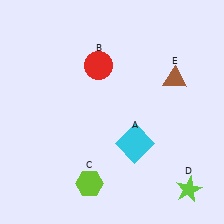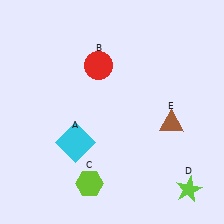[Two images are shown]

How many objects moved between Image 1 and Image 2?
2 objects moved between the two images.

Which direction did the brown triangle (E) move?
The brown triangle (E) moved down.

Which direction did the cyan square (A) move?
The cyan square (A) moved left.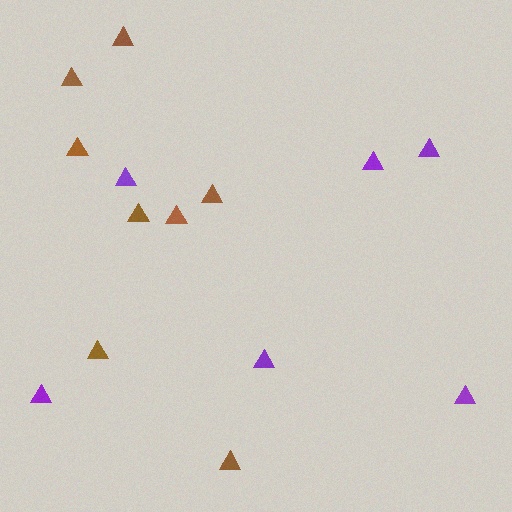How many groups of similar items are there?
There are 2 groups: one group of brown triangles (8) and one group of purple triangles (6).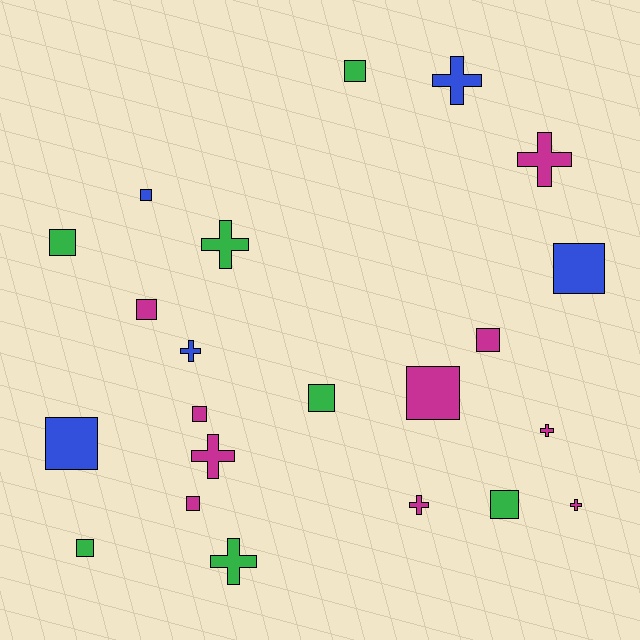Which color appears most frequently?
Magenta, with 10 objects.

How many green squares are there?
There are 5 green squares.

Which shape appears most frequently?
Square, with 13 objects.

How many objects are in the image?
There are 22 objects.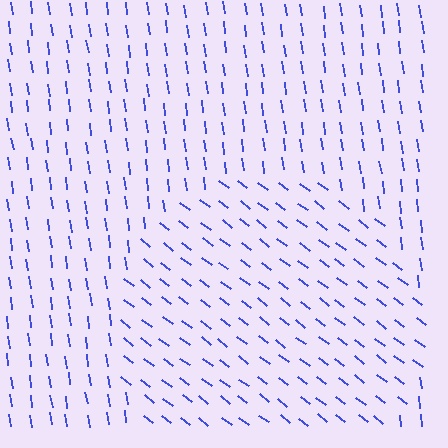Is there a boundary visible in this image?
Yes, there is a texture boundary formed by a change in line orientation.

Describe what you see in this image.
The image is filled with small blue line segments. A circle region in the image has lines oriented differently from the surrounding lines, creating a visible texture boundary.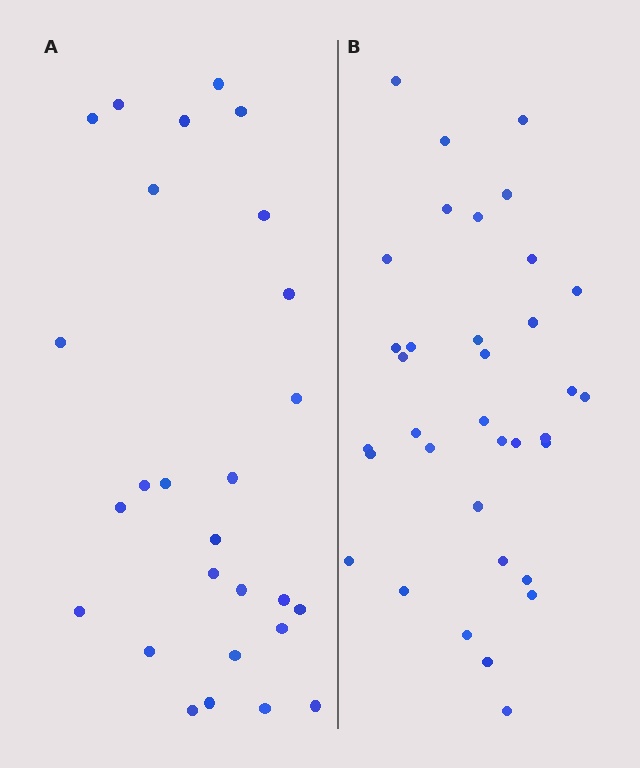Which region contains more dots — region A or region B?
Region B (the right region) has more dots.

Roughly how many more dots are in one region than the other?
Region B has roughly 8 or so more dots than region A.